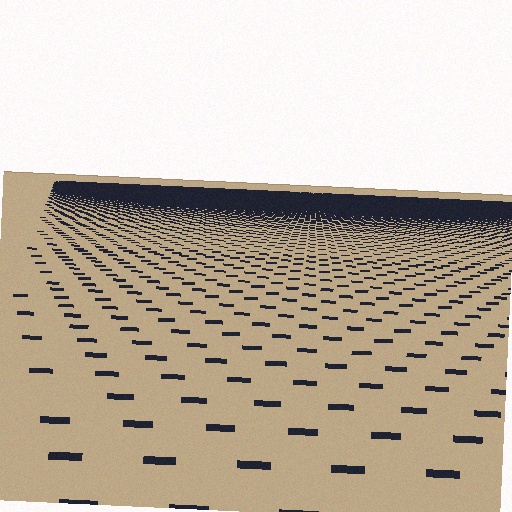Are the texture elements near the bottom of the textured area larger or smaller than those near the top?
Larger. Near the bottom, elements are closer to the viewer and appear at a bigger on-screen size.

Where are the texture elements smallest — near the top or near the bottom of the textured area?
Near the top.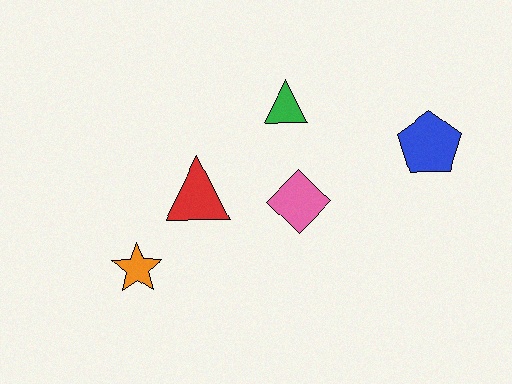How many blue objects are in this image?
There is 1 blue object.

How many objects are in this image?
There are 5 objects.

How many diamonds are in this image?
There is 1 diamond.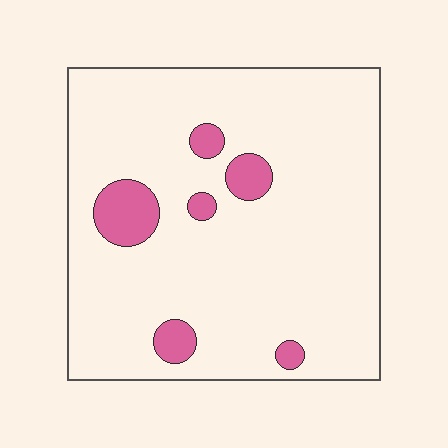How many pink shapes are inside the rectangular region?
6.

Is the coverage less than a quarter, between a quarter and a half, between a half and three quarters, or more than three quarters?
Less than a quarter.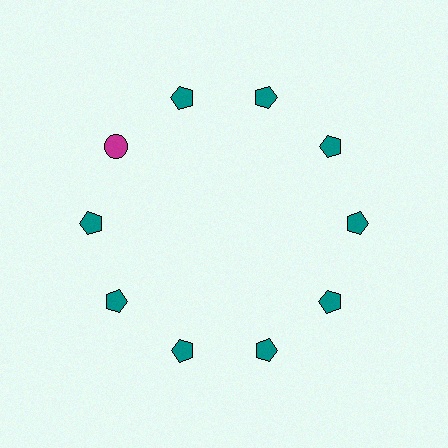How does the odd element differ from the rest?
It differs in both color (magenta instead of teal) and shape (circle instead of pentagon).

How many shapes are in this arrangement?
There are 10 shapes arranged in a ring pattern.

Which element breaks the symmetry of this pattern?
The magenta circle at roughly the 10 o'clock position breaks the symmetry. All other shapes are teal pentagons.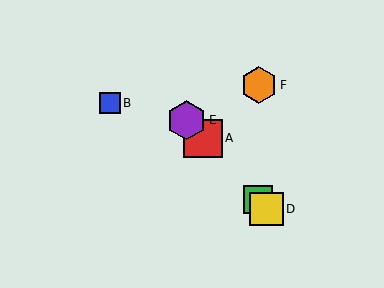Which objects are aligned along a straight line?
Objects A, C, D, E are aligned along a straight line.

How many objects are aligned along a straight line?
4 objects (A, C, D, E) are aligned along a straight line.